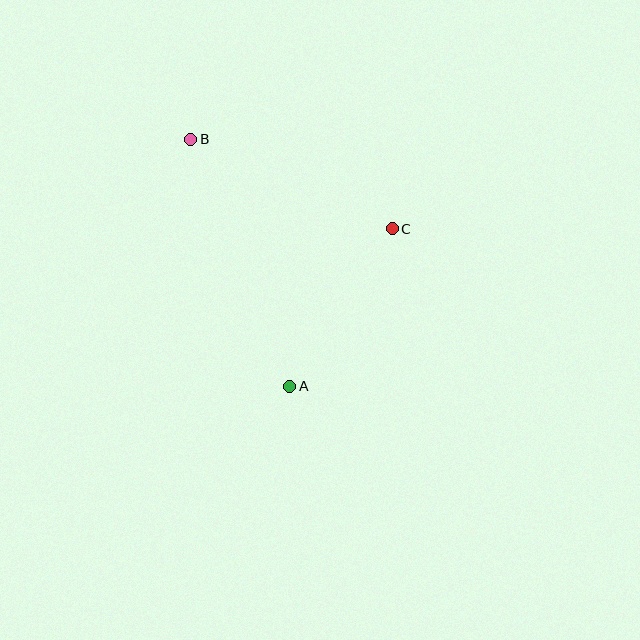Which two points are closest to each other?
Points A and C are closest to each other.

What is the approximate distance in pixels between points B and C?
The distance between B and C is approximately 220 pixels.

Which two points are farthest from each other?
Points A and B are farthest from each other.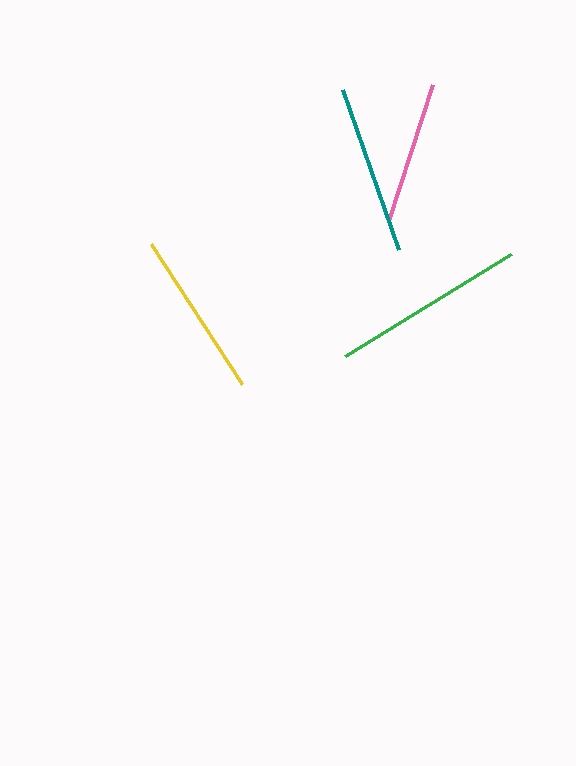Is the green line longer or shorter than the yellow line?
The green line is longer than the yellow line.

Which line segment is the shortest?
The pink line is the shortest at approximately 143 pixels.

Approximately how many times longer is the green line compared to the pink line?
The green line is approximately 1.4 times the length of the pink line.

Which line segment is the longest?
The green line is the longest at approximately 195 pixels.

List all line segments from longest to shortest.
From longest to shortest: green, teal, yellow, pink.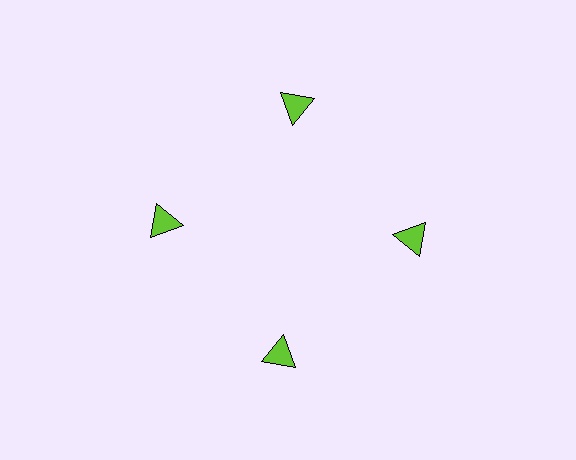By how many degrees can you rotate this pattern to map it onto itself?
The pattern maps onto itself every 90 degrees of rotation.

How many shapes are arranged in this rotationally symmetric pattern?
There are 4 shapes, arranged in 4 groups of 1.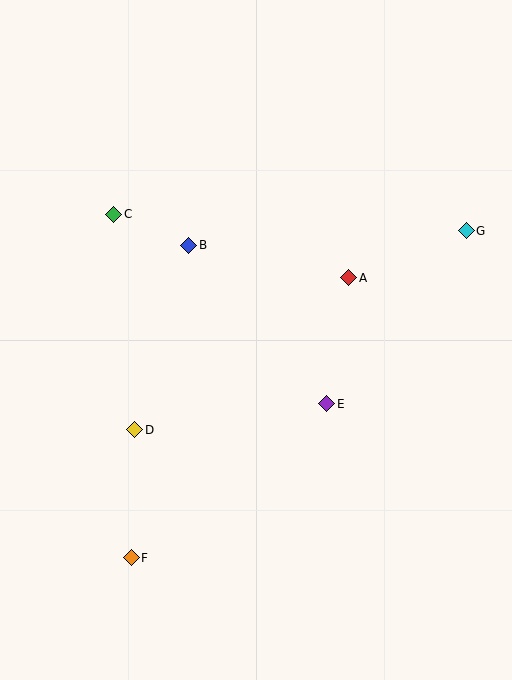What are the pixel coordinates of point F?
Point F is at (131, 558).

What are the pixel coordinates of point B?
Point B is at (189, 245).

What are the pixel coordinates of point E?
Point E is at (327, 404).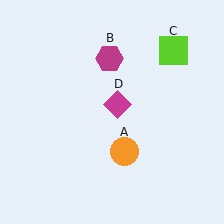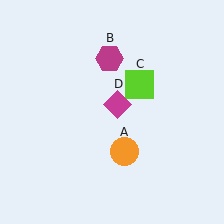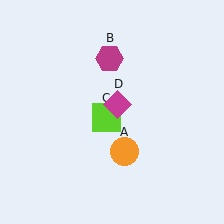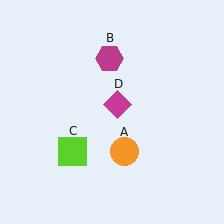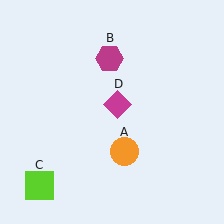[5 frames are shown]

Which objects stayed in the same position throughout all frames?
Orange circle (object A) and magenta hexagon (object B) and magenta diamond (object D) remained stationary.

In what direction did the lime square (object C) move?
The lime square (object C) moved down and to the left.